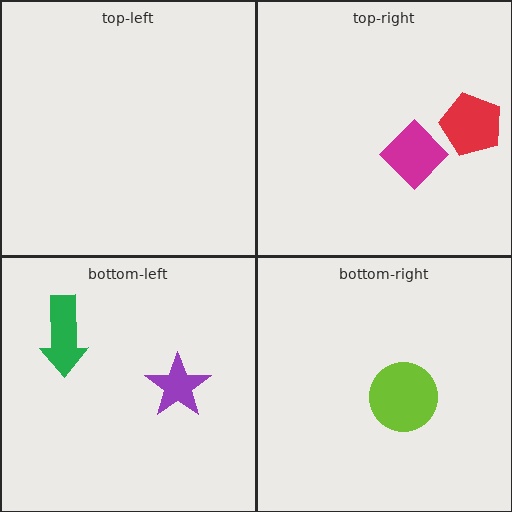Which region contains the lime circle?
The bottom-right region.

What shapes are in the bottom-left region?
The green arrow, the purple star.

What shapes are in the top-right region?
The red pentagon, the magenta diamond.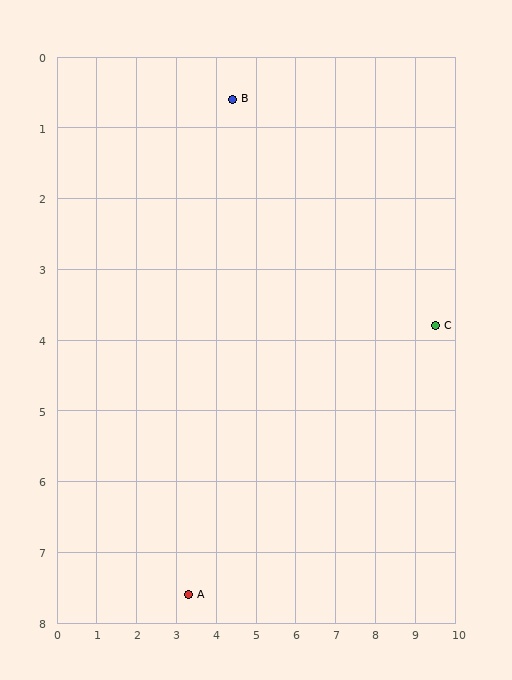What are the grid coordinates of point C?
Point C is at approximately (9.5, 3.8).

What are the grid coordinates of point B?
Point B is at approximately (4.4, 0.6).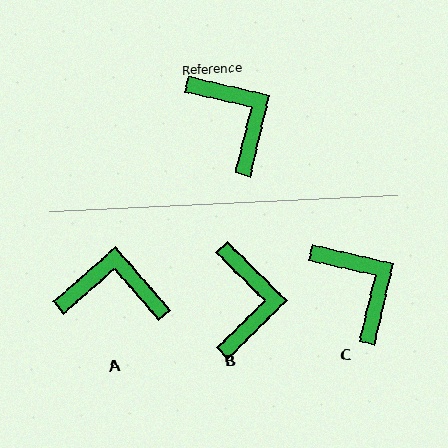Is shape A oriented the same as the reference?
No, it is off by about 54 degrees.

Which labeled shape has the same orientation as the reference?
C.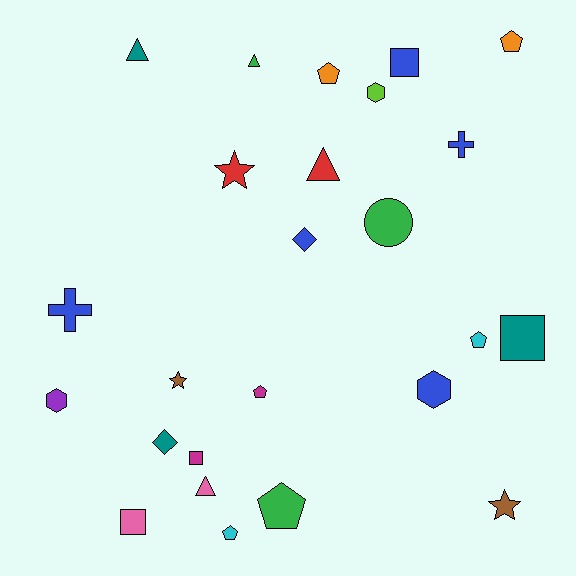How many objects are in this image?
There are 25 objects.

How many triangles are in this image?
There are 4 triangles.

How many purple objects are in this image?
There is 1 purple object.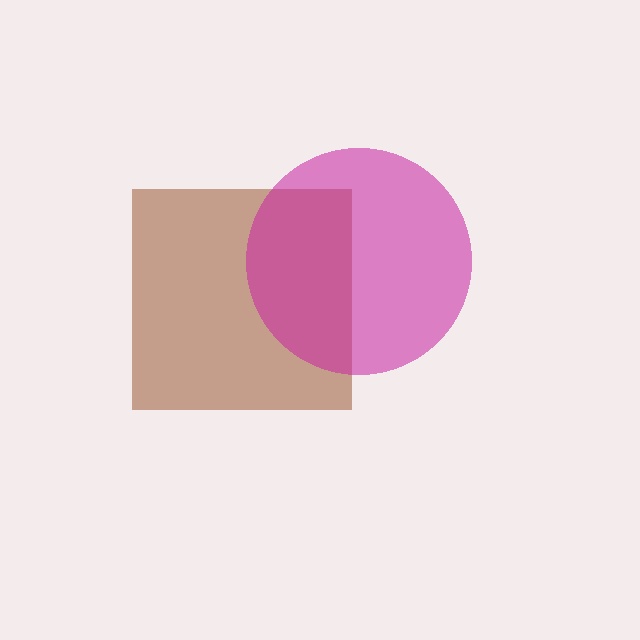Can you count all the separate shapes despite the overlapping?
Yes, there are 2 separate shapes.